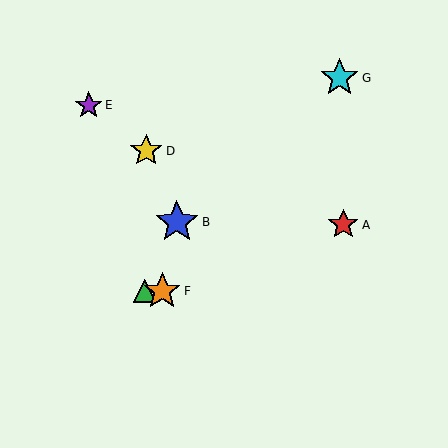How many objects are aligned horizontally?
2 objects (C, F) are aligned horizontally.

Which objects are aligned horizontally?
Objects C, F are aligned horizontally.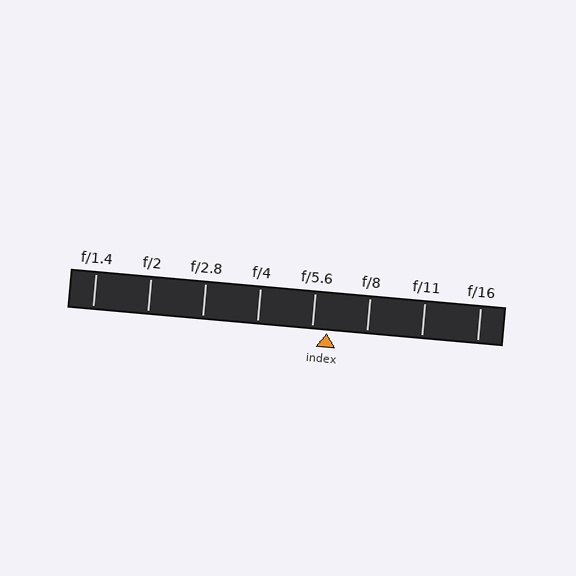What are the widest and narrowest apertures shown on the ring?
The widest aperture shown is f/1.4 and the narrowest is f/16.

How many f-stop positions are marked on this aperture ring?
There are 8 f-stop positions marked.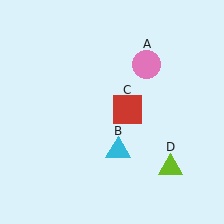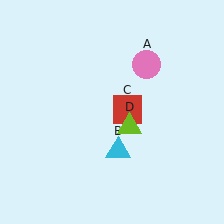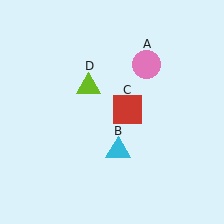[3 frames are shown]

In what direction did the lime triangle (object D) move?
The lime triangle (object D) moved up and to the left.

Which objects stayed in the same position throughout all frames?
Pink circle (object A) and cyan triangle (object B) and red square (object C) remained stationary.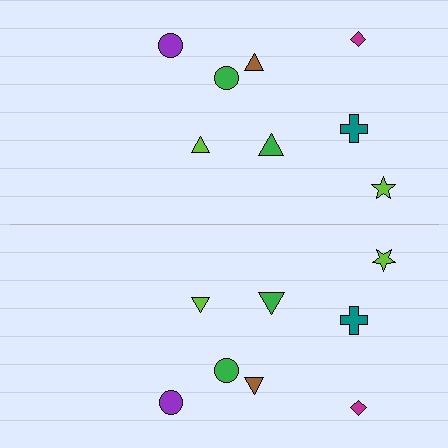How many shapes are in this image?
There are 16 shapes in this image.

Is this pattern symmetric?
Yes, this pattern has bilateral (reflection) symmetry.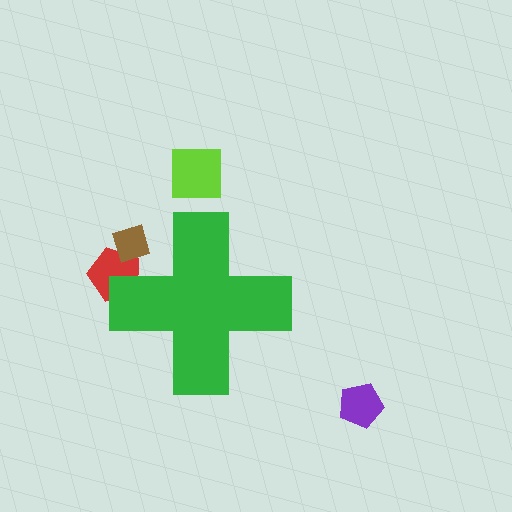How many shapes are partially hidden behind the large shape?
2 shapes are partially hidden.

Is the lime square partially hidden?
No, the lime square is fully visible.